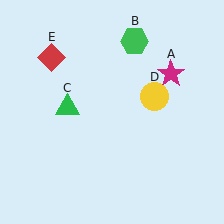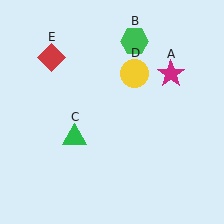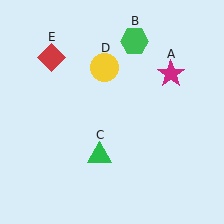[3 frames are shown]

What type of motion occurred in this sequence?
The green triangle (object C), yellow circle (object D) rotated counterclockwise around the center of the scene.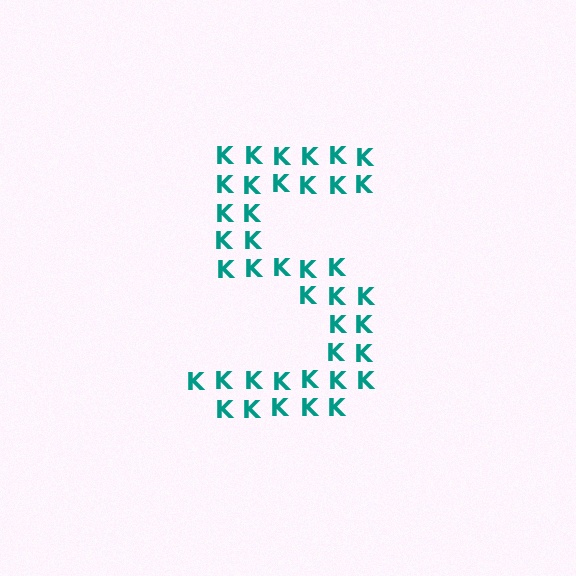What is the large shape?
The large shape is the digit 5.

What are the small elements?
The small elements are letter K's.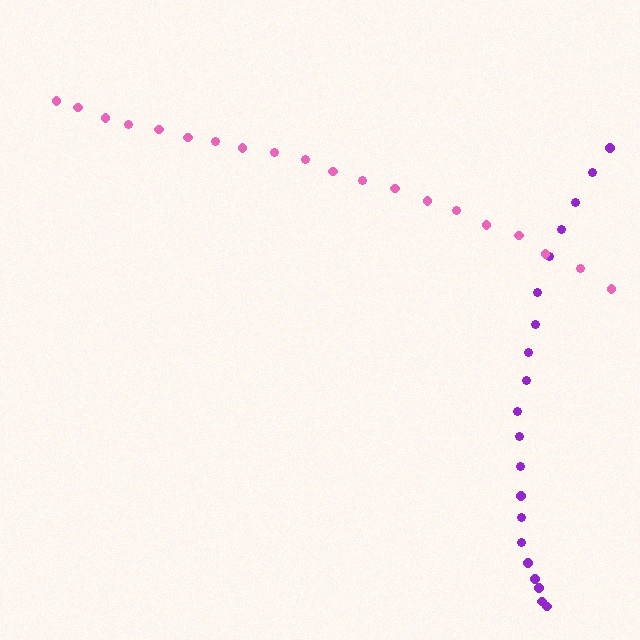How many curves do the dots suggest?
There are 2 distinct paths.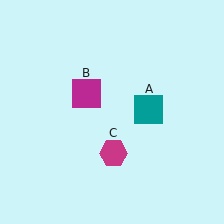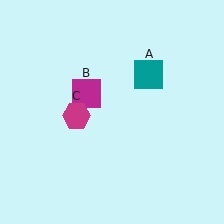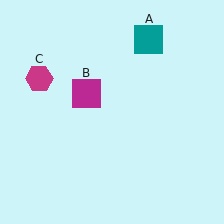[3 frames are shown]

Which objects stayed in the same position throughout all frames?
Magenta square (object B) remained stationary.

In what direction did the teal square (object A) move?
The teal square (object A) moved up.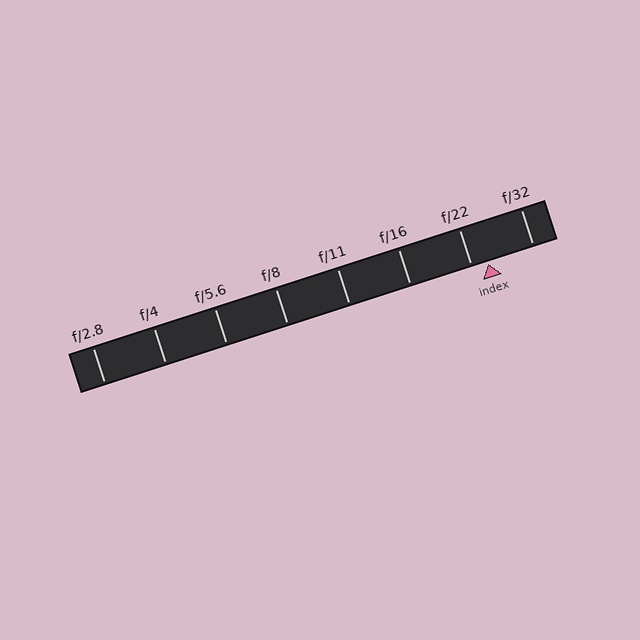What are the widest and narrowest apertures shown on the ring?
The widest aperture shown is f/2.8 and the narrowest is f/32.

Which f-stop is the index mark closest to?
The index mark is closest to f/22.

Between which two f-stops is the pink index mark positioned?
The index mark is between f/22 and f/32.